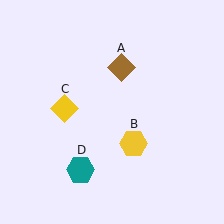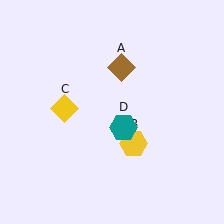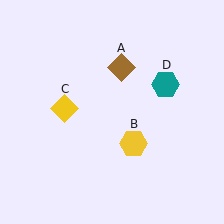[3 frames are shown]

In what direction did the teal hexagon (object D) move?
The teal hexagon (object D) moved up and to the right.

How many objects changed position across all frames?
1 object changed position: teal hexagon (object D).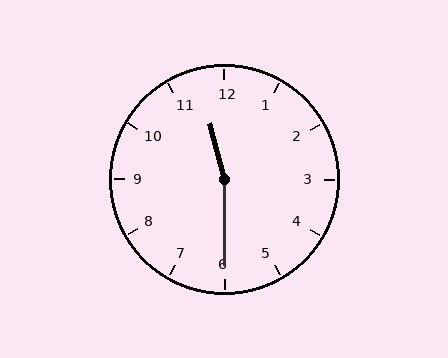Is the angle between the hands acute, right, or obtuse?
It is obtuse.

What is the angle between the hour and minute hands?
Approximately 165 degrees.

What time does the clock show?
11:30.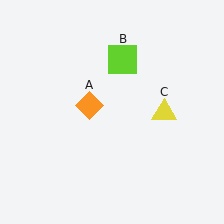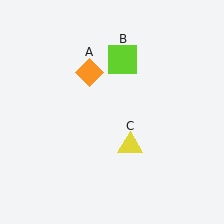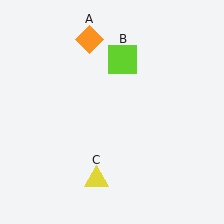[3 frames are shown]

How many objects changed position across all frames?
2 objects changed position: orange diamond (object A), yellow triangle (object C).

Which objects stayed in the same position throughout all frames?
Lime square (object B) remained stationary.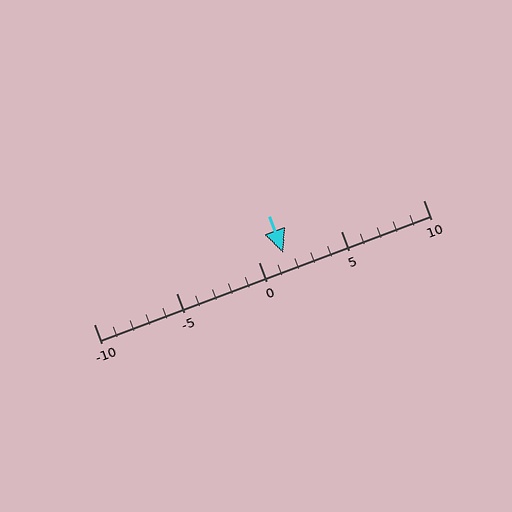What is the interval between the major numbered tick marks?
The major tick marks are spaced 5 units apart.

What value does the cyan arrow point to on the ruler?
The cyan arrow points to approximately 2.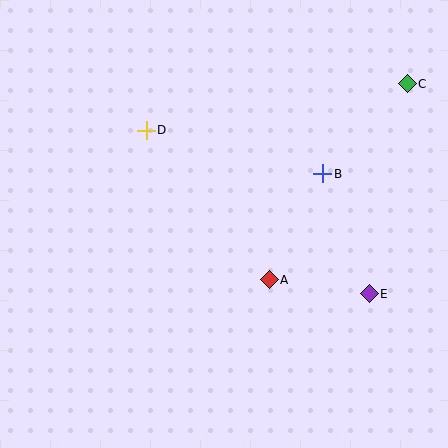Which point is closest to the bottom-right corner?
Point E is closest to the bottom-right corner.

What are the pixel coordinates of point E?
Point E is at (369, 294).